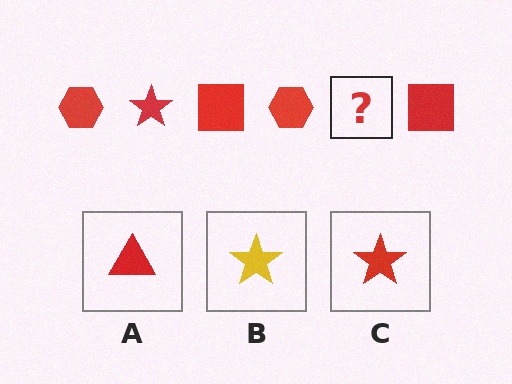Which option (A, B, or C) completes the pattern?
C.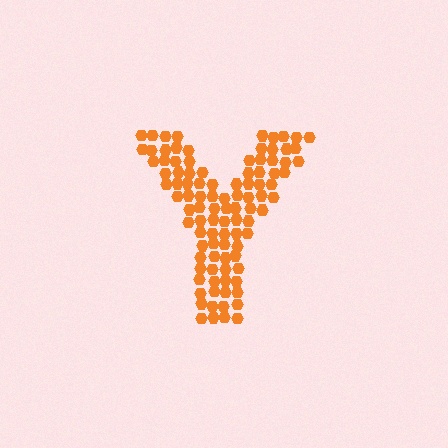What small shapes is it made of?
It is made of small hexagons.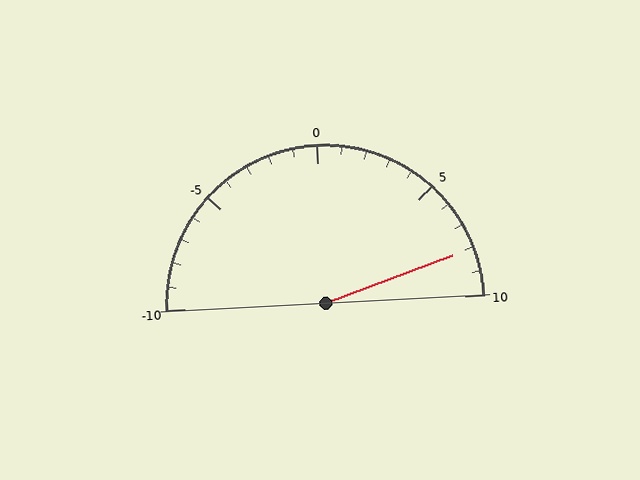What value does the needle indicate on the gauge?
The needle indicates approximately 8.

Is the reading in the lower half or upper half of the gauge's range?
The reading is in the upper half of the range (-10 to 10).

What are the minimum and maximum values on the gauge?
The gauge ranges from -10 to 10.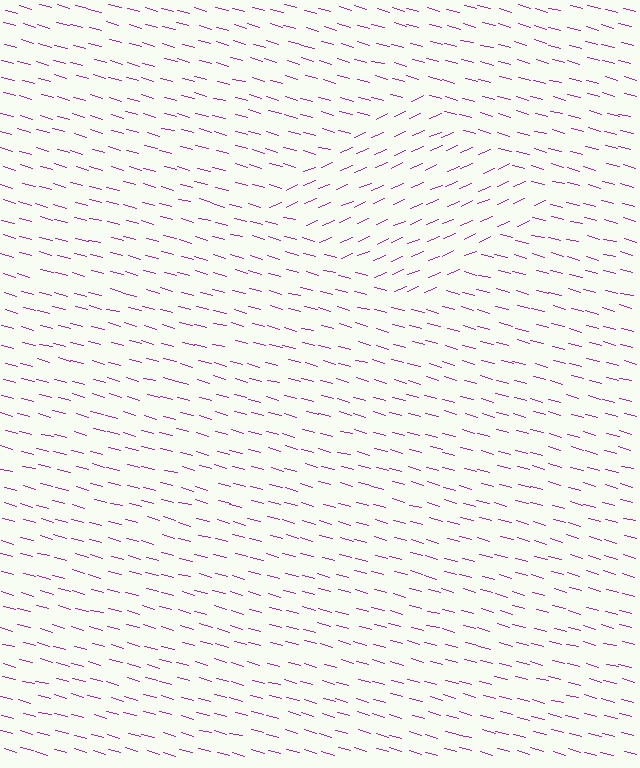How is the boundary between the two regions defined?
The boundary is defined purely by a change in line orientation (approximately 38 degrees difference). All lines are the same color and thickness.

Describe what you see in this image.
The image is filled with small magenta line segments. A diamond region in the image has lines oriented differently from the surrounding lines, creating a visible texture boundary.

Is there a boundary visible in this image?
Yes, there is a texture boundary formed by a change in line orientation.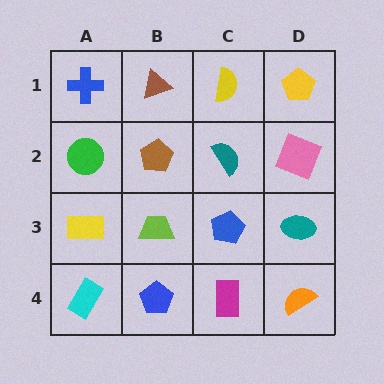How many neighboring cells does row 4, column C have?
3.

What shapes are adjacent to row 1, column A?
A green circle (row 2, column A), a brown triangle (row 1, column B).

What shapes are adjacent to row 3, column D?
A pink square (row 2, column D), an orange semicircle (row 4, column D), a blue pentagon (row 3, column C).